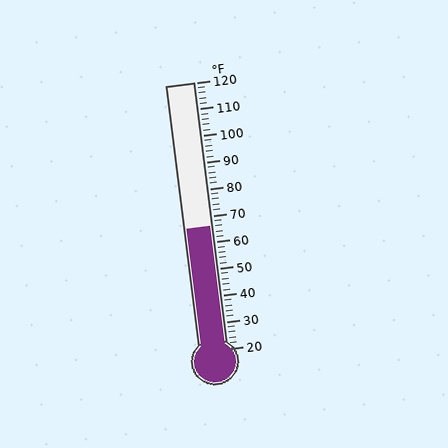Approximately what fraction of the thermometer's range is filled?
The thermometer is filled to approximately 45% of its range.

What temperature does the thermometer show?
The thermometer shows approximately 66°F.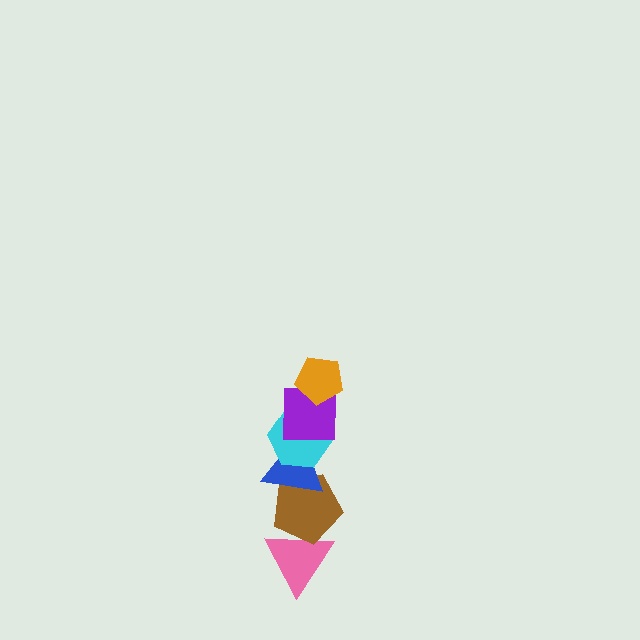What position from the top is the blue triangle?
The blue triangle is 4th from the top.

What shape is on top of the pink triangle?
The brown pentagon is on top of the pink triangle.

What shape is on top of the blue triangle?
The cyan hexagon is on top of the blue triangle.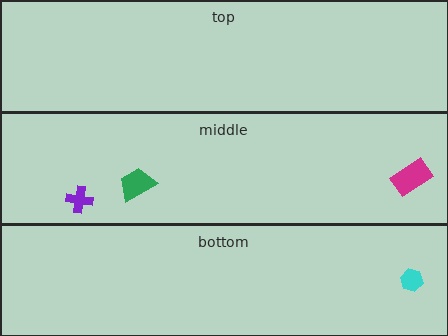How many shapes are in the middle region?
3.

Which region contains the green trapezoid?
The middle region.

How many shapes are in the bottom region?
1.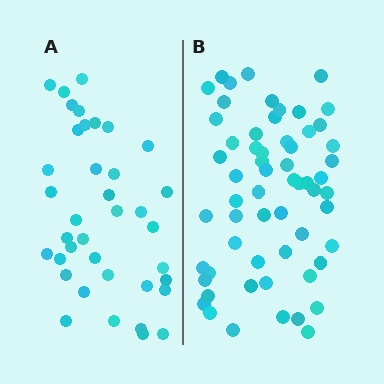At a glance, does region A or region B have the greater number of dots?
Region B (the right region) has more dots.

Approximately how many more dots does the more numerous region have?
Region B has approximately 20 more dots than region A.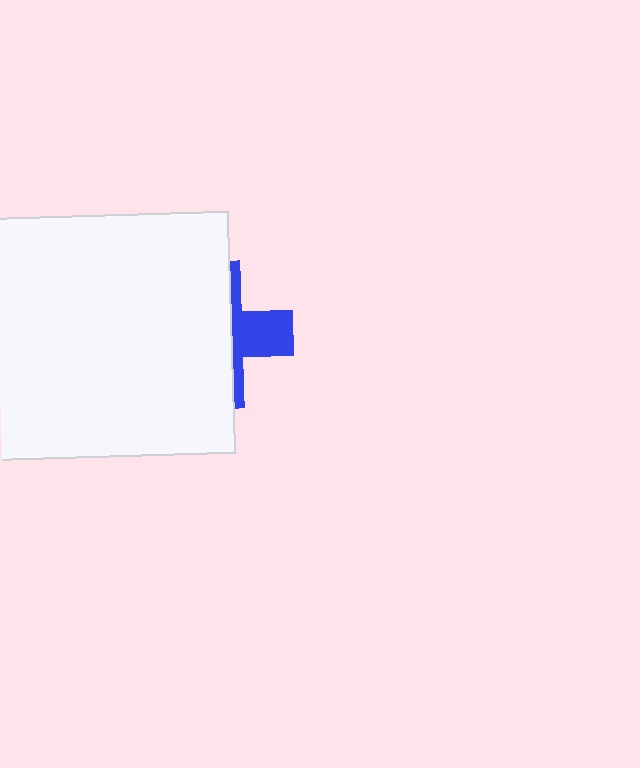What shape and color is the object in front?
The object in front is a white rectangle.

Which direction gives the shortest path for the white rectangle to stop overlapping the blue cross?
Moving left gives the shortest separation.